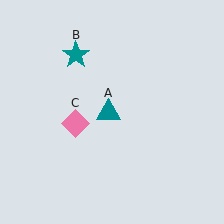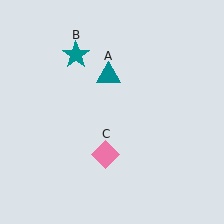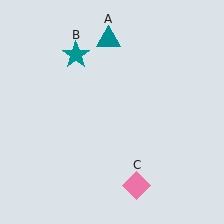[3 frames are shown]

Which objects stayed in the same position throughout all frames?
Teal star (object B) remained stationary.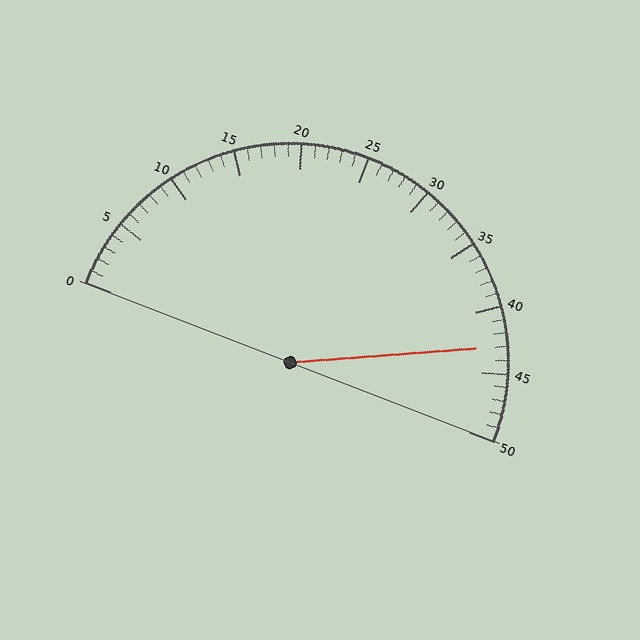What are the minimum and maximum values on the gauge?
The gauge ranges from 0 to 50.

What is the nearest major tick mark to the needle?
The nearest major tick mark is 45.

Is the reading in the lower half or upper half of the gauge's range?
The reading is in the upper half of the range (0 to 50).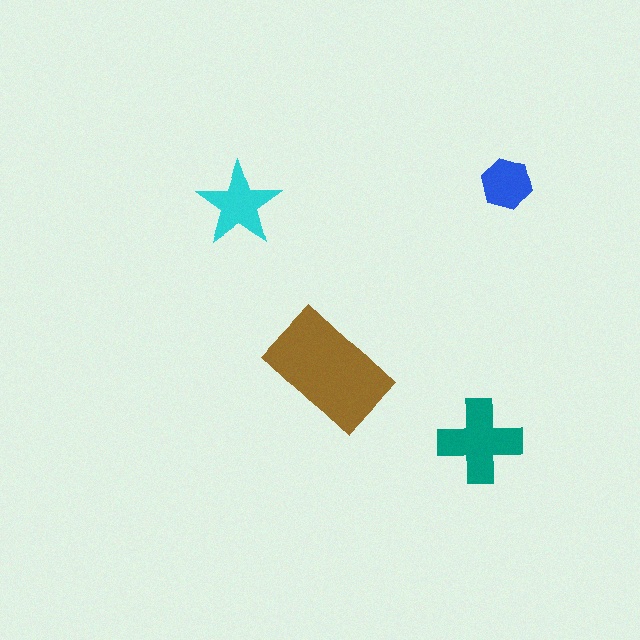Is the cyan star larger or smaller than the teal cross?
Smaller.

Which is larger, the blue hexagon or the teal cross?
The teal cross.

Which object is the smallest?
The blue hexagon.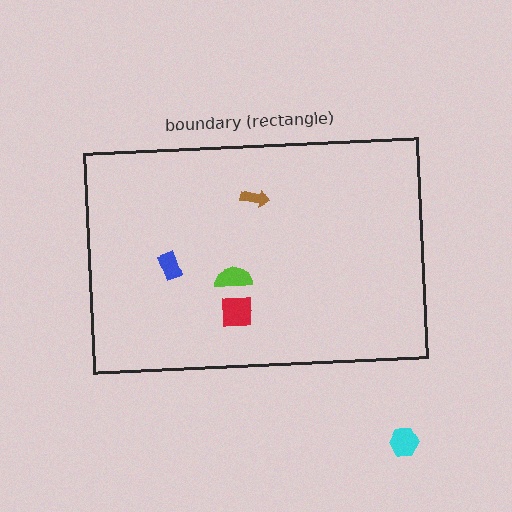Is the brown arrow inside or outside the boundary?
Inside.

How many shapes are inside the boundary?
4 inside, 1 outside.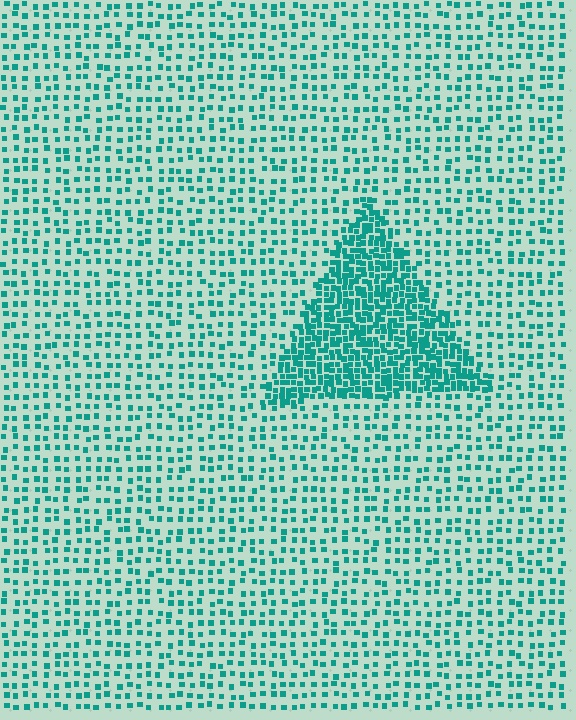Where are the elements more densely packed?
The elements are more densely packed inside the triangle boundary.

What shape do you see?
I see a triangle.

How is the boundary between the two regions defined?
The boundary is defined by a change in element density (approximately 2.6x ratio). All elements are the same color, size, and shape.